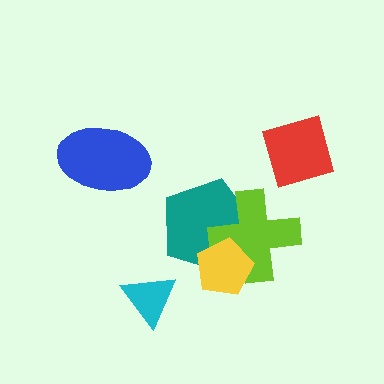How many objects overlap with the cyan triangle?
0 objects overlap with the cyan triangle.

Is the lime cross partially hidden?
Yes, it is partially covered by another shape.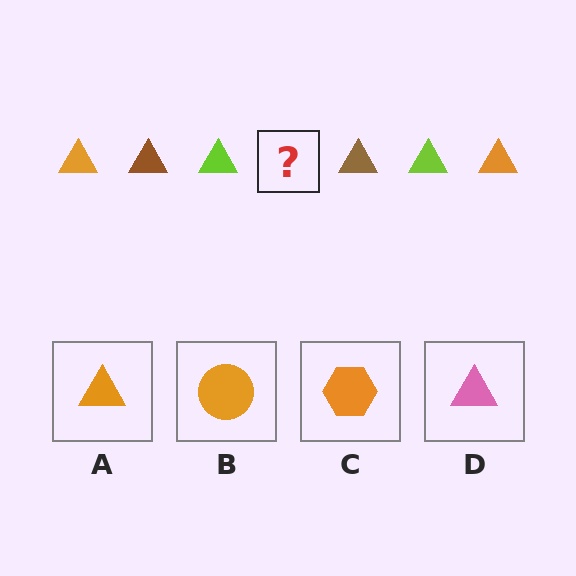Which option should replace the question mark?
Option A.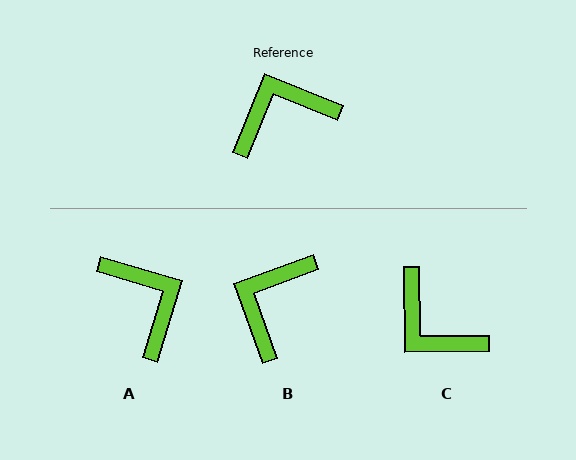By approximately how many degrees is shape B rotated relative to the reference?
Approximately 42 degrees counter-clockwise.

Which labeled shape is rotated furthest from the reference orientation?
C, about 112 degrees away.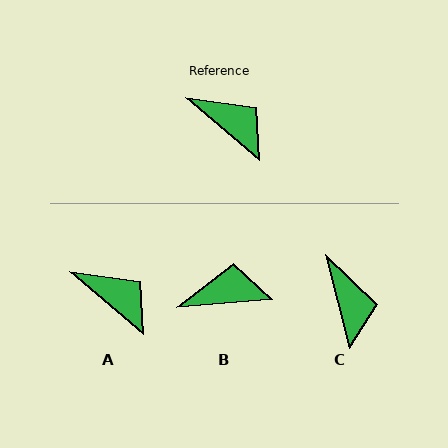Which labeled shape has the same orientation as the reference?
A.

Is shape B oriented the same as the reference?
No, it is off by about 45 degrees.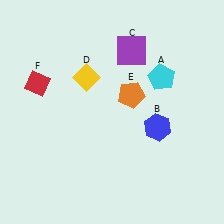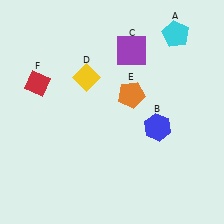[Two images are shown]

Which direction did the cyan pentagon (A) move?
The cyan pentagon (A) moved up.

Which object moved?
The cyan pentagon (A) moved up.